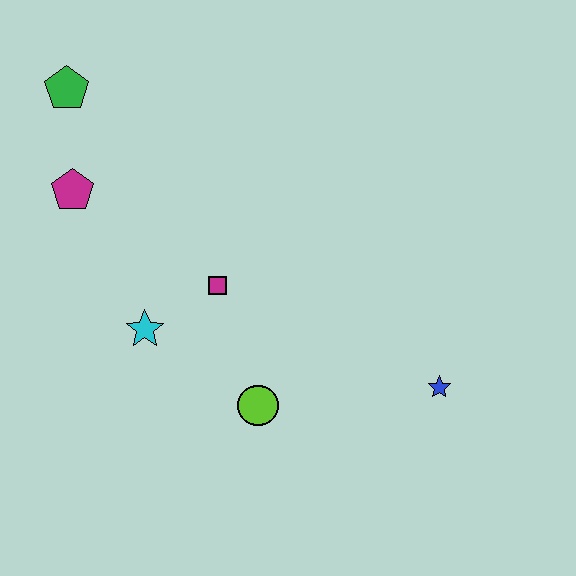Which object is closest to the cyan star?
The magenta square is closest to the cyan star.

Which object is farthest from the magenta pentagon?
The blue star is farthest from the magenta pentagon.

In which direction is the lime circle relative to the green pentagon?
The lime circle is below the green pentagon.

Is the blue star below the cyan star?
Yes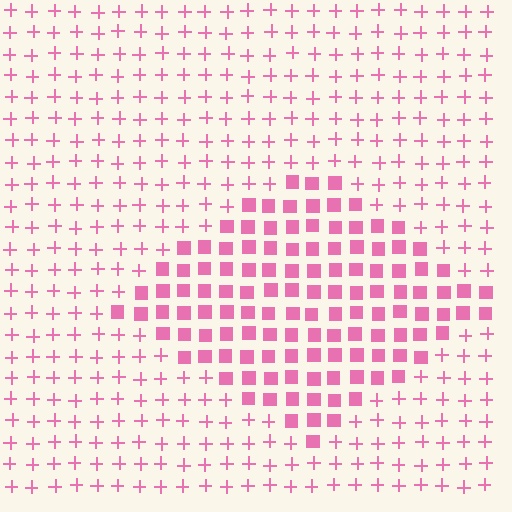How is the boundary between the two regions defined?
The boundary is defined by a change in element shape: squares inside vs. plus signs outside. All elements share the same color and spacing.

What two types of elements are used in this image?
The image uses squares inside the diamond region and plus signs outside it.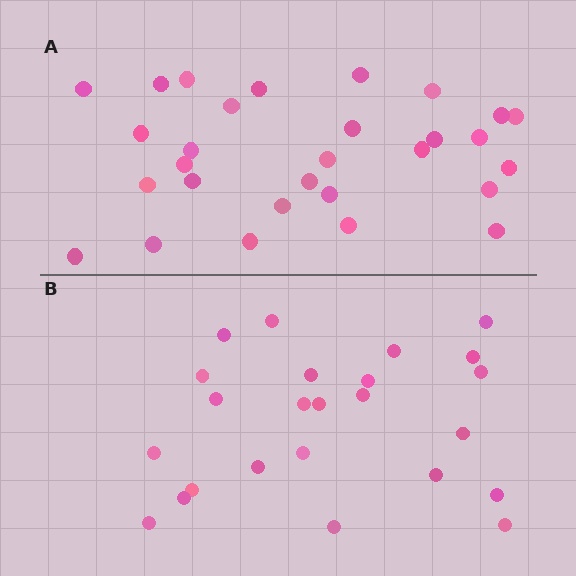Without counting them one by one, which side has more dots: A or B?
Region A (the top region) has more dots.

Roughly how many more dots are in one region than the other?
Region A has about 5 more dots than region B.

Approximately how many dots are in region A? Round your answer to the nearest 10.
About 30 dots. (The exact count is 29, which rounds to 30.)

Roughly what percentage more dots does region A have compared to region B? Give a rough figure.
About 20% more.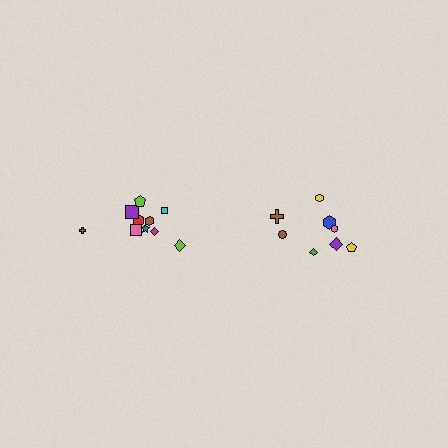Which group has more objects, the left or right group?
The left group.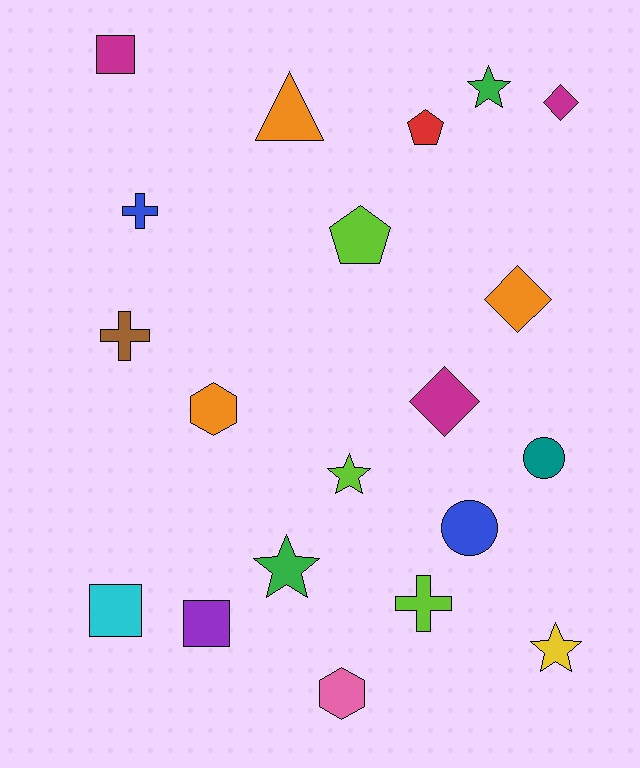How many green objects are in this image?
There are 2 green objects.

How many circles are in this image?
There are 2 circles.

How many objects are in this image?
There are 20 objects.